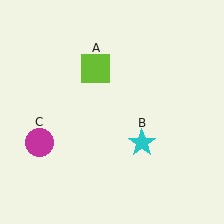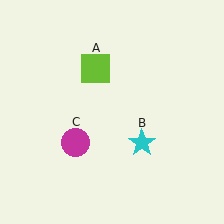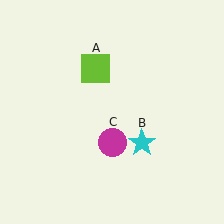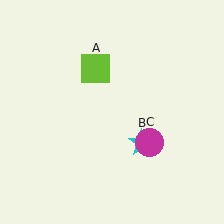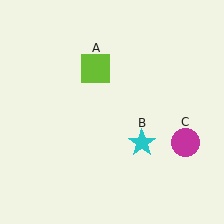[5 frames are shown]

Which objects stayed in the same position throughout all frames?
Lime square (object A) and cyan star (object B) remained stationary.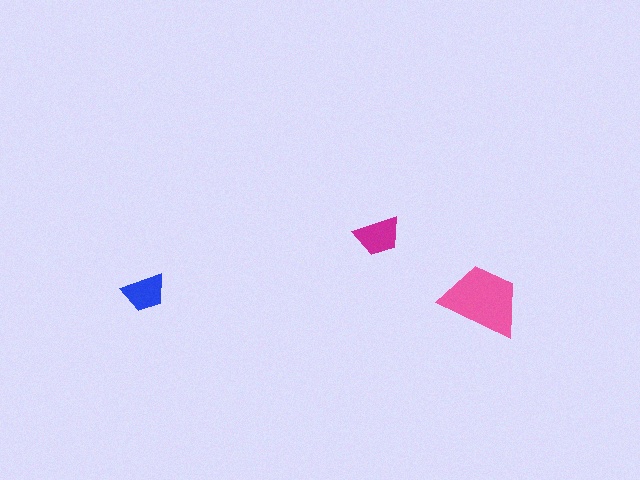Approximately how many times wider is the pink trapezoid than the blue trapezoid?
About 2 times wider.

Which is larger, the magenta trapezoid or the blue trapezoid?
The magenta one.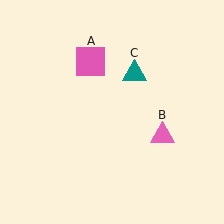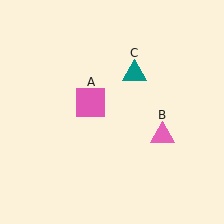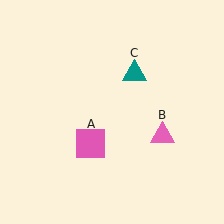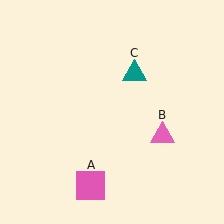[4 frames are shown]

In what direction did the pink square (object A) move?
The pink square (object A) moved down.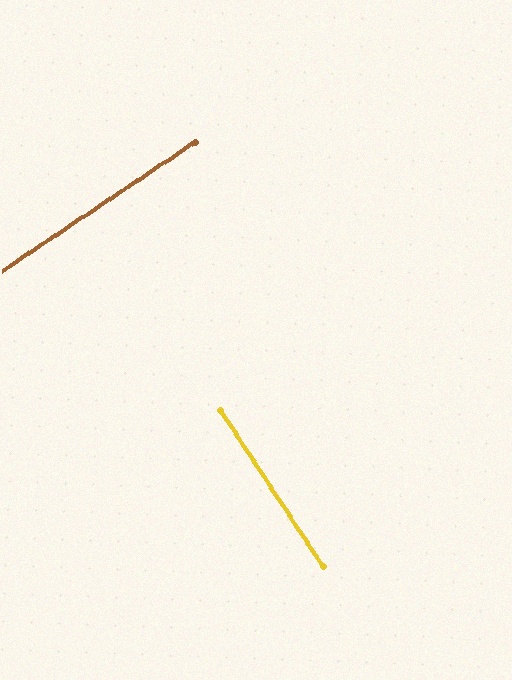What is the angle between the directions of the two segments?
Approximately 90 degrees.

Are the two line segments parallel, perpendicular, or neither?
Perpendicular — they meet at approximately 90°.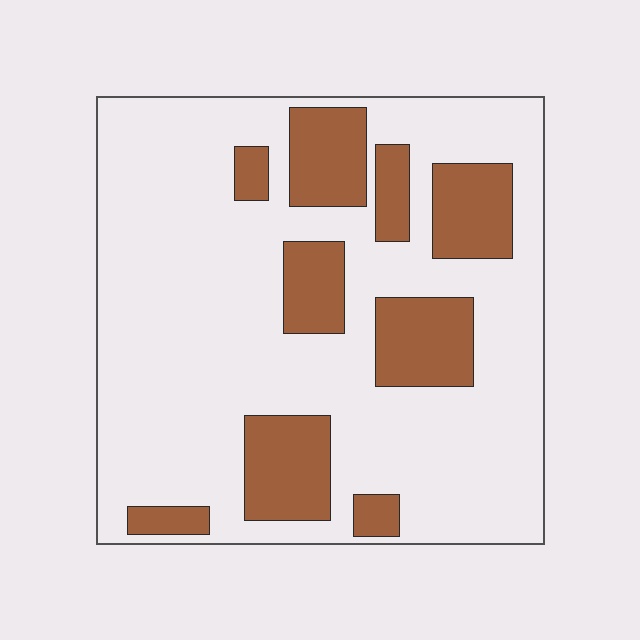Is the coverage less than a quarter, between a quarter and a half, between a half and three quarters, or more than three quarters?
Less than a quarter.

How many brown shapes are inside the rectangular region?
9.